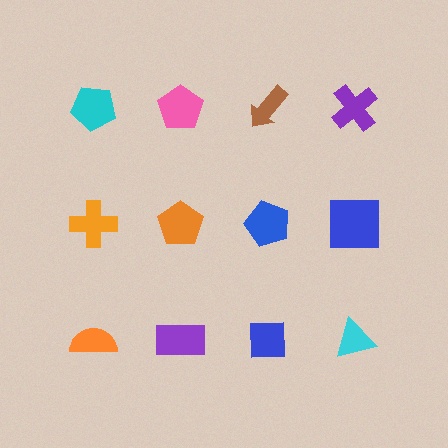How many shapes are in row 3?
4 shapes.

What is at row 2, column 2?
An orange pentagon.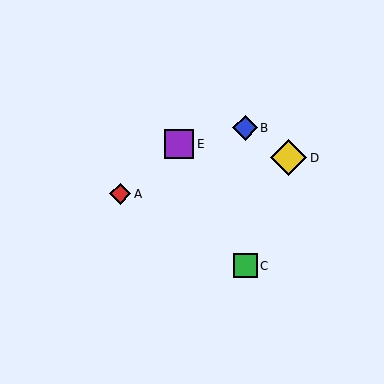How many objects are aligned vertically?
2 objects (B, C) are aligned vertically.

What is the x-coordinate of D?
Object D is at x≈289.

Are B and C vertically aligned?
Yes, both are at x≈245.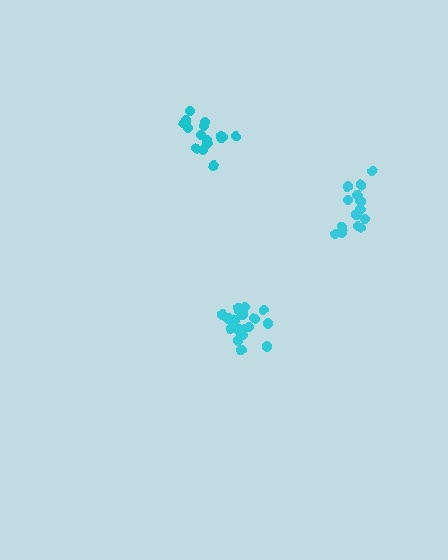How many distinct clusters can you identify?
There are 3 distinct clusters.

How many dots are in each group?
Group 1: 14 dots, Group 2: 16 dots, Group 3: 17 dots (47 total).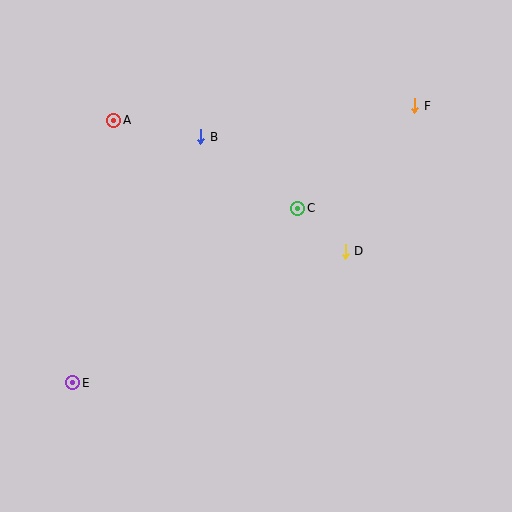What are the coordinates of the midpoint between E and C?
The midpoint between E and C is at (185, 296).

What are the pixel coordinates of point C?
Point C is at (298, 208).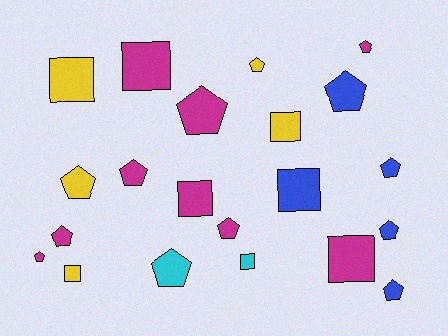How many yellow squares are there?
There are 3 yellow squares.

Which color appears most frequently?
Magenta, with 9 objects.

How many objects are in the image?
There are 21 objects.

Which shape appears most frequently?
Pentagon, with 13 objects.